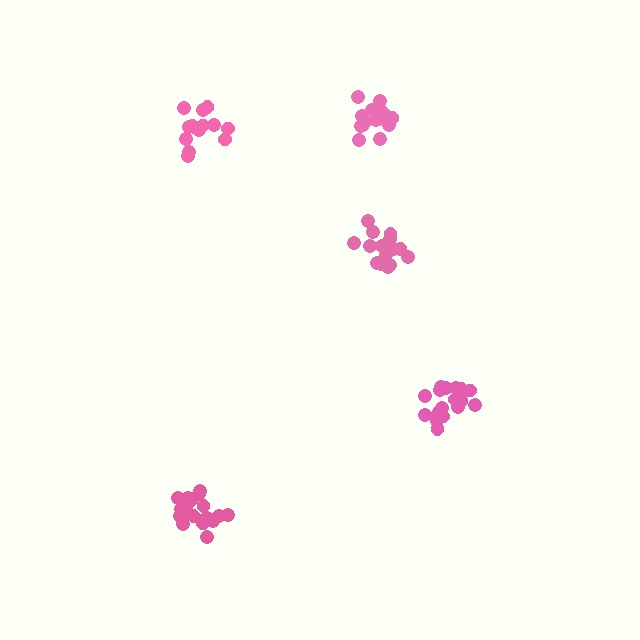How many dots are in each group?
Group 1: 20 dots, Group 2: 15 dots, Group 3: 18 dots, Group 4: 20 dots, Group 5: 15 dots (88 total).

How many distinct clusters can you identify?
There are 5 distinct clusters.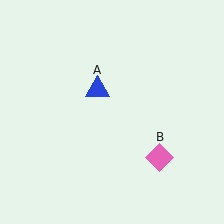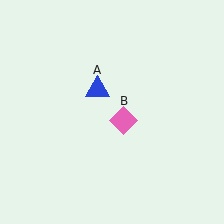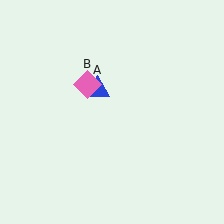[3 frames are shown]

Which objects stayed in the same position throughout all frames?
Blue triangle (object A) remained stationary.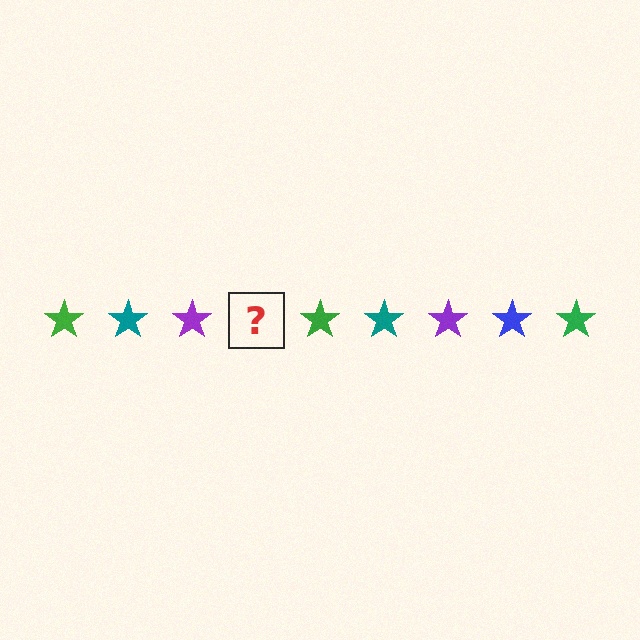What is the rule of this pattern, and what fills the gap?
The rule is that the pattern cycles through green, teal, purple, blue stars. The gap should be filled with a blue star.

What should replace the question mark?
The question mark should be replaced with a blue star.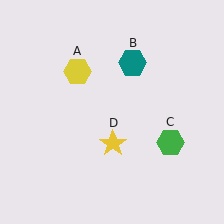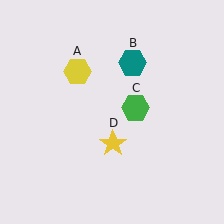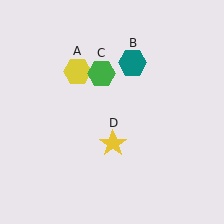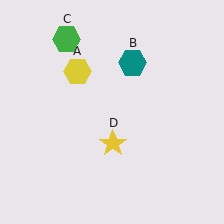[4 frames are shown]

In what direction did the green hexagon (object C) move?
The green hexagon (object C) moved up and to the left.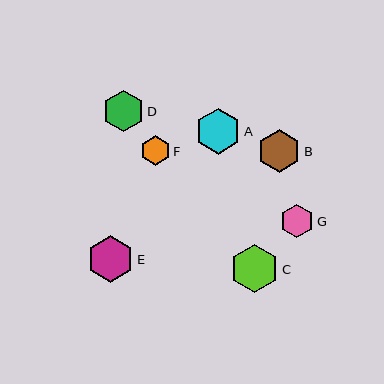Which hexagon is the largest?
Hexagon C is the largest with a size of approximately 48 pixels.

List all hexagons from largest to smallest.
From largest to smallest: C, E, A, B, D, G, F.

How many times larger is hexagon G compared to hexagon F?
Hexagon G is approximately 1.1 times the size of hexagon F.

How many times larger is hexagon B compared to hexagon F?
Hexagon B is approximately 1.4 times the size of hexagon F.